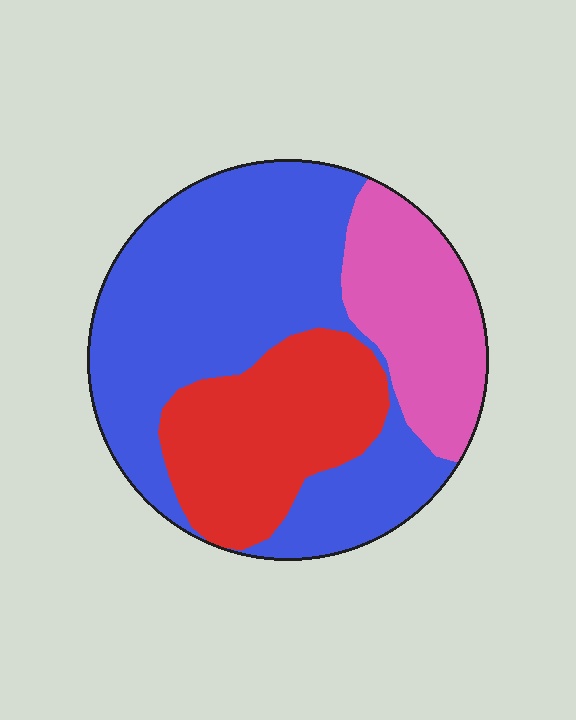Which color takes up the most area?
Blue, at roughly 55%.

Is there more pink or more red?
Red.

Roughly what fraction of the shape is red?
Red covers roughly 25% of the shape.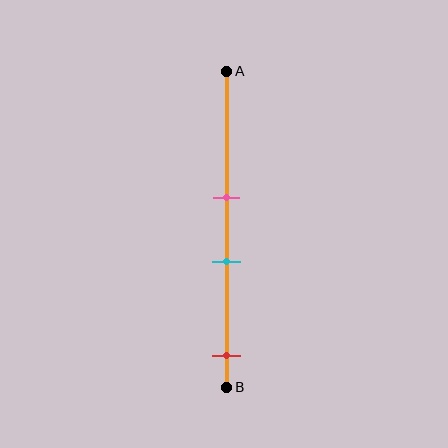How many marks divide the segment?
There are 3 marks dividing the segment.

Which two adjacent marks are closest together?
The pink and cyan marks are the closest adjacent pair.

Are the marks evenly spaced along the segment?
No, the marks are not evenly spaced.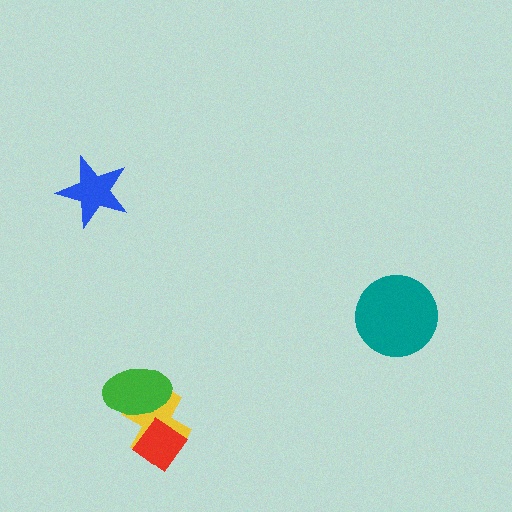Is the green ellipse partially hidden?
No, no other shape covers it.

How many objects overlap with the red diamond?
1 object overlaps with the red diamond.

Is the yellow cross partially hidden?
Yes, it is partially covered by another shape.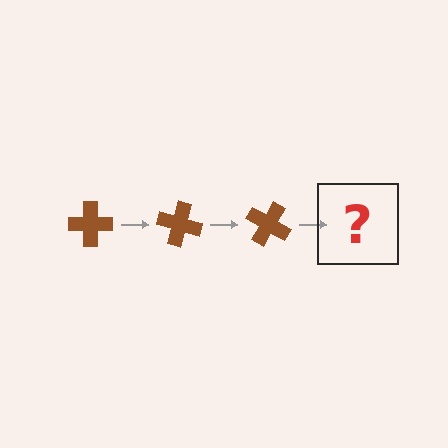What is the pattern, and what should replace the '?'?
The pattern is that the cross rotates 15 degrees each step. The '?' should be a brown cross rotated 45 degrees.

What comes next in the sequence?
The next element should be a brown cross rotated 45 degrees.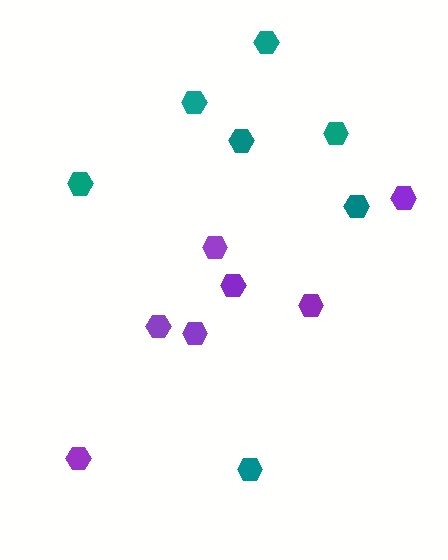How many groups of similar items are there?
There are 2 groups: one group of purple hexagons (7) and one group of teal hexagons (7).